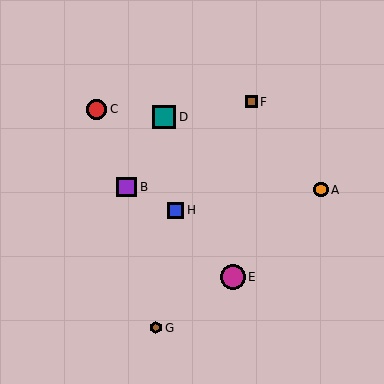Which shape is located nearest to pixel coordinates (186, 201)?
The blue square (labeled H) at (176, 210) is nearest to that location.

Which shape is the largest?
The magenta circle (labeled E) is the largest.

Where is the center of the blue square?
The center of the blue square is at (176, 210).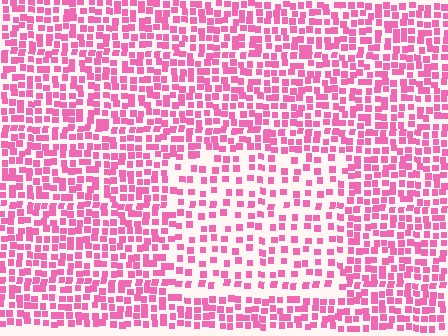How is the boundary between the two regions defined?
The boundary is defined by a change in element density (approximately 1.9x ratio). All elements are the same color, size, and shape.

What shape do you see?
I see a rectangle.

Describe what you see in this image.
The image contains small pink elements arranged at two different densities. A rectangle-shaped region is visible where the elements are less densely packed than the surrounding area.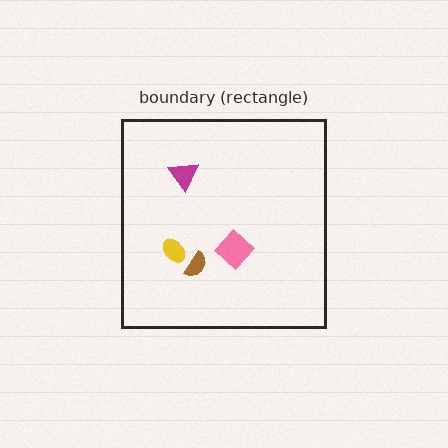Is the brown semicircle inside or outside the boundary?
Inside.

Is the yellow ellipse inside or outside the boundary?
Inside.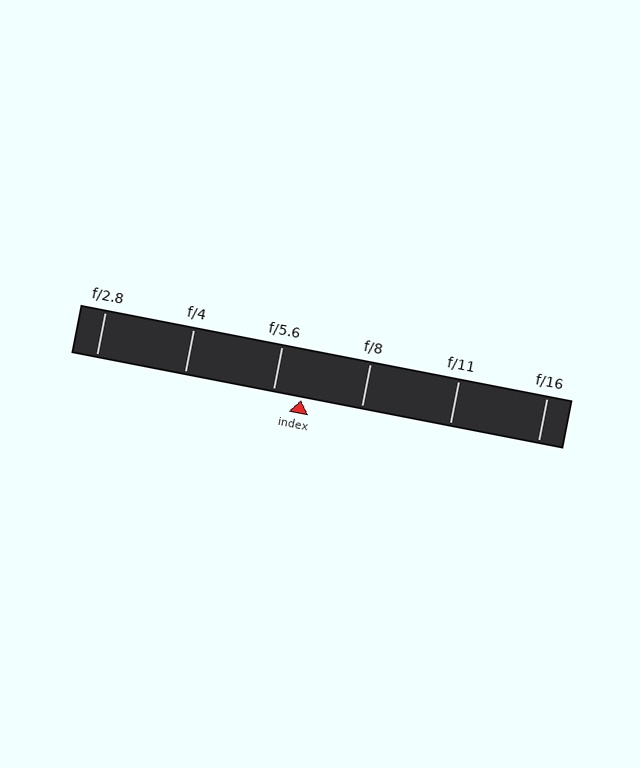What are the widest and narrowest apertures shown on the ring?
The widest aperture shown is f/2.8 and the narrowest is f/16.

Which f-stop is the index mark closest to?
The index mark is closest to f/5.6.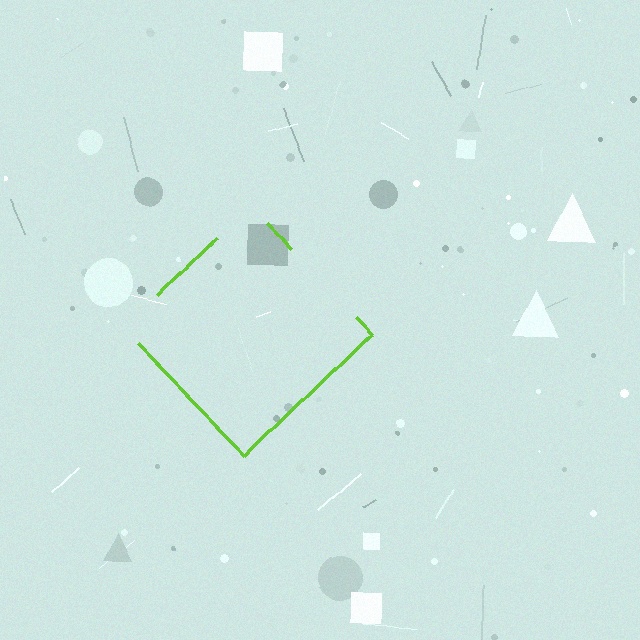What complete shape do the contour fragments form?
The contour fragments form a diamond.